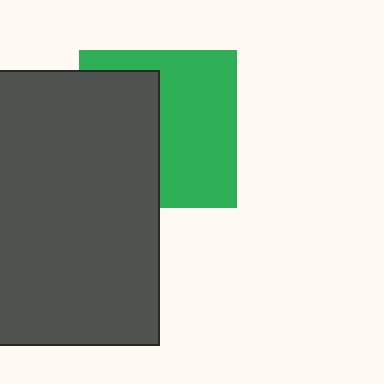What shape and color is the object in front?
The object in front is a dark gray rectangle.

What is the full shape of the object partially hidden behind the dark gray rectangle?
The partially hidden object is a green square.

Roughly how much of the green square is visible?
About half of it is visible (roughly 56%).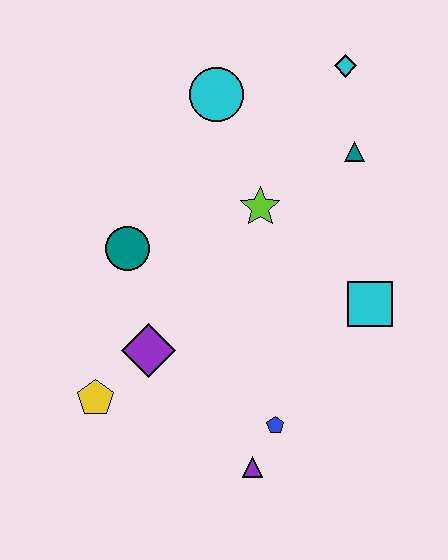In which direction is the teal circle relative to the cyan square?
The teal circle is to the left of the cyan square.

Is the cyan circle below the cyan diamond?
Yes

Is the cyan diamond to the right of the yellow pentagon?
Yes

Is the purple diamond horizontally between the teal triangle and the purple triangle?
No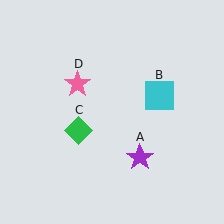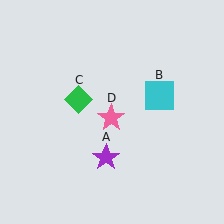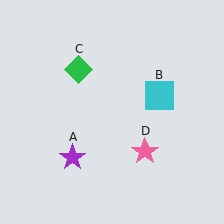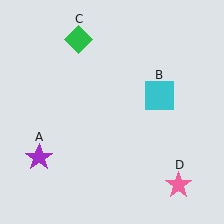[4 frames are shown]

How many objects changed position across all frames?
3 objects changed position: purple star (object A), green diamond (object C), pink star (object D).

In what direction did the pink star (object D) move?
The pink star (object D) moved down and to the right.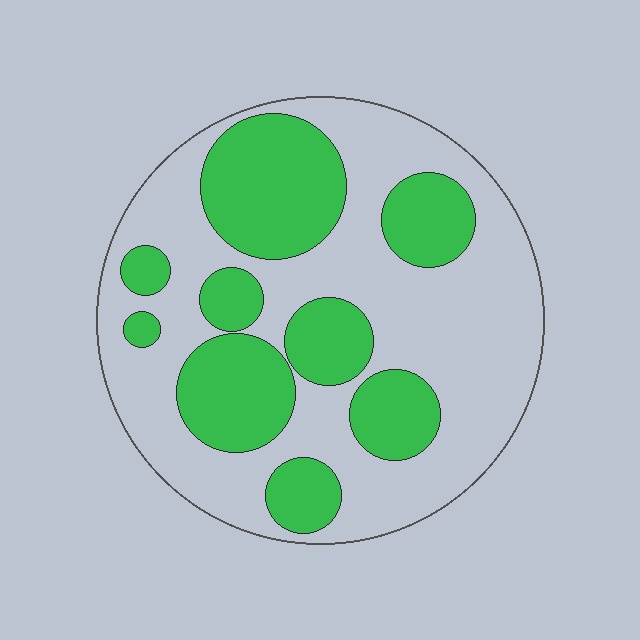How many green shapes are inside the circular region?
9.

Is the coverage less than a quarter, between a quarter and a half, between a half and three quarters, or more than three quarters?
Between a quarter and a half.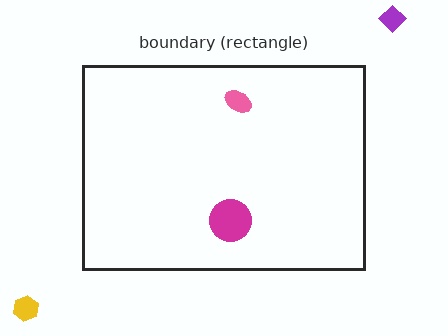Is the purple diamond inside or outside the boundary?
Outside.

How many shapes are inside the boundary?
2 inside, 2 outside.